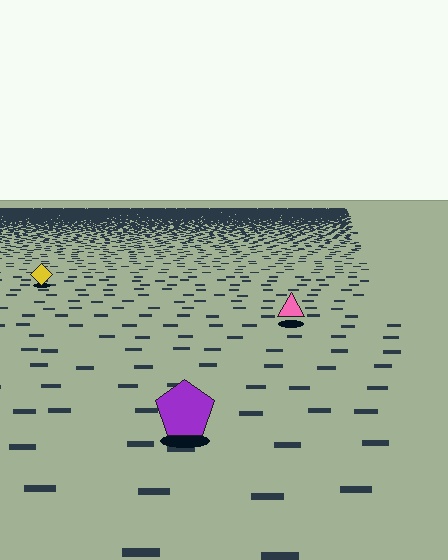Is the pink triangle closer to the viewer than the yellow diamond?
Yes. The pink triangle is closer — you can tell from the texture gradient: the ground texture is coarser near it.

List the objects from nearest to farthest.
From nearest to farthest: the purple pentagon, the pink triangle, the yellow diamond.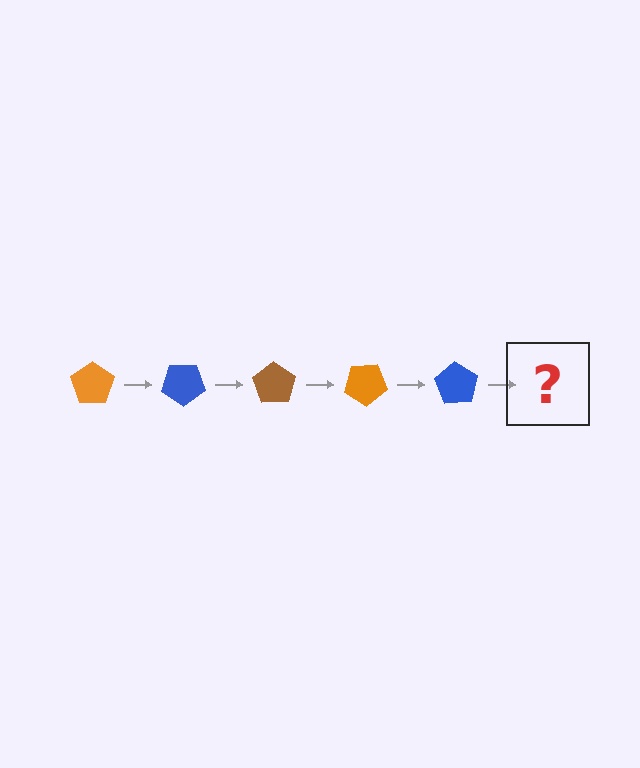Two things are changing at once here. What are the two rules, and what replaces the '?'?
The two rules are that it rotates 35 degrees each step and the color cycles through orange, blue, and brown. The '?' should be a brown pentagon, rotated 175 degrees from the start.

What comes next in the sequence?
The next element should be a brown pentagon, rotated 175 degrees from the start.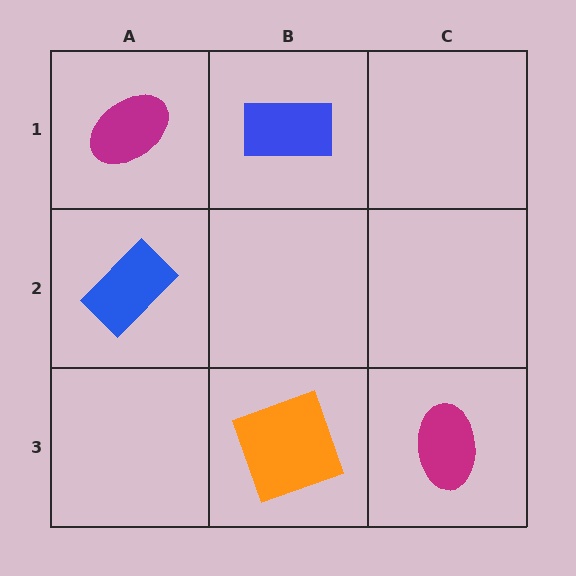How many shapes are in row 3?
2 shapes.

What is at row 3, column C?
A magenta ellipse.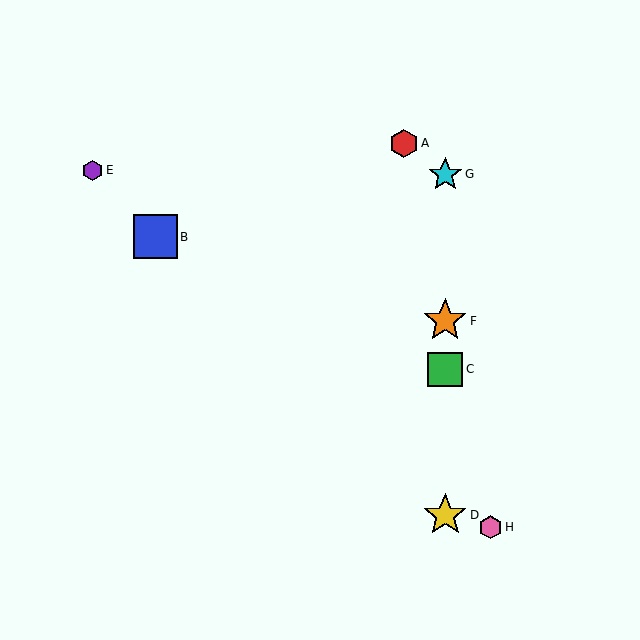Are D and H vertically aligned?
No, D is at x≈445 and H is at x≈490.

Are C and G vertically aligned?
Yes, both are at x≈445.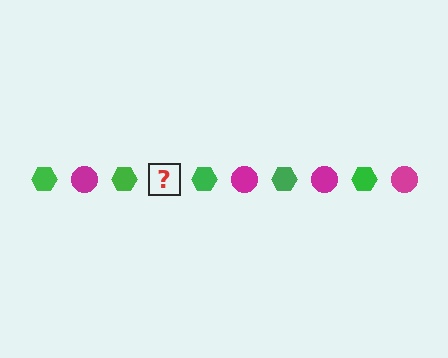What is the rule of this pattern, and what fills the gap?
The rule is that the pattern alternates between green hexagon and magenta circle. The gap should be filled with a magenta circle.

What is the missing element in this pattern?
The missing element is a magenta circle.